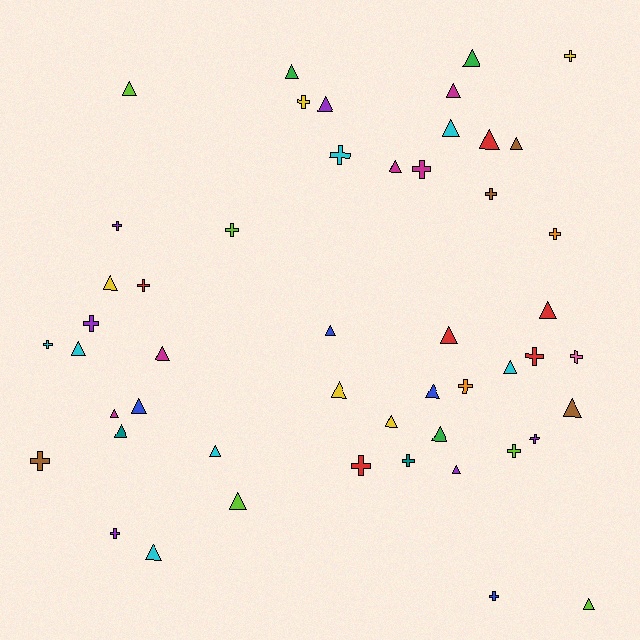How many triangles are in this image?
There are 29 triangles.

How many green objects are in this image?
There are 3 green objects.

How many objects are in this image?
There are 50 objects.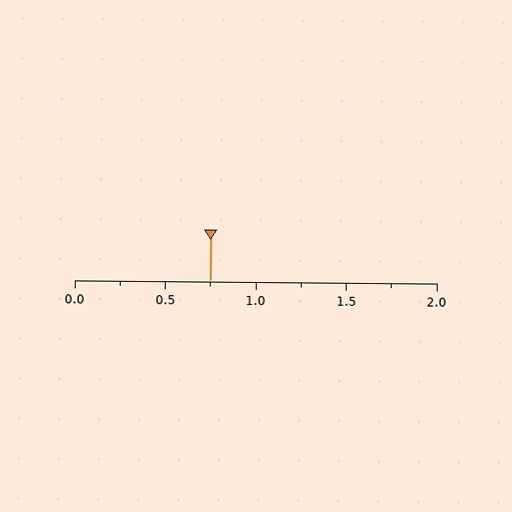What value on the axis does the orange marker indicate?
The marker indicates approximately 0.75.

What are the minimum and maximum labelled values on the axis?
The axis runs from 0.0 to 2.0.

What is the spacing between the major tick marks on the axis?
The major ticks are spaced 0.5 apart.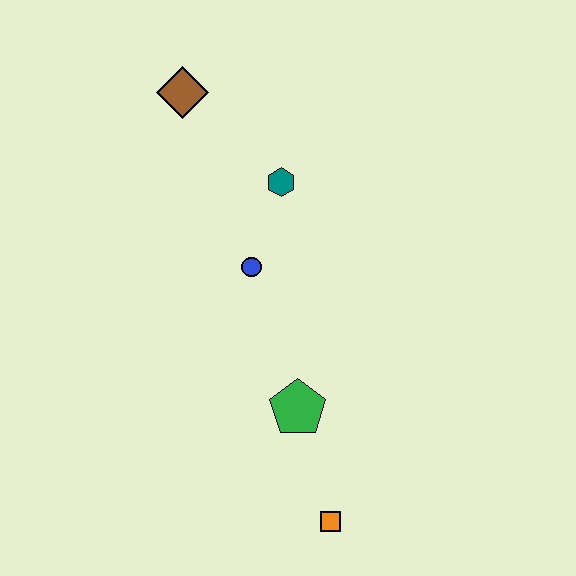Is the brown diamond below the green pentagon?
No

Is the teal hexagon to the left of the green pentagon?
Yes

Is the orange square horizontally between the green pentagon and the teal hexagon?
No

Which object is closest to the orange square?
The green pentagon is closest to the orange square.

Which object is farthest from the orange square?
The brown diamond is farthest from the orange square.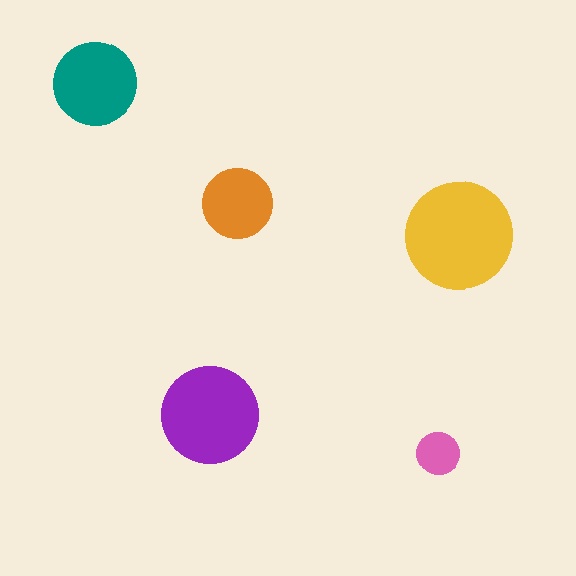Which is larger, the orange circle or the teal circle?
The teal one.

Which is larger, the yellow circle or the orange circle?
The yellow one.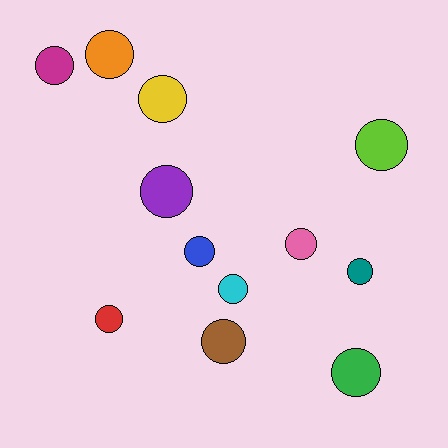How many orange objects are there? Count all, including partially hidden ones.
There is 1 orange object.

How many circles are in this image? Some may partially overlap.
There are 12 circles.